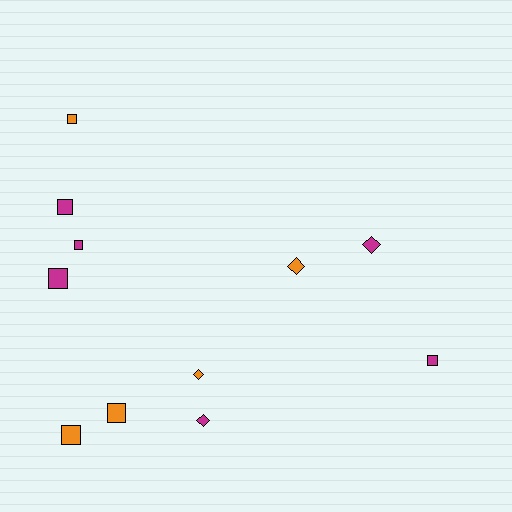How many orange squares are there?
There are 3 orange squares.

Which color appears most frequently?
Magenta, with 6 objects.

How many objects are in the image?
There are 11 objects.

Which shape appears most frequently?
Square, with 7 objects.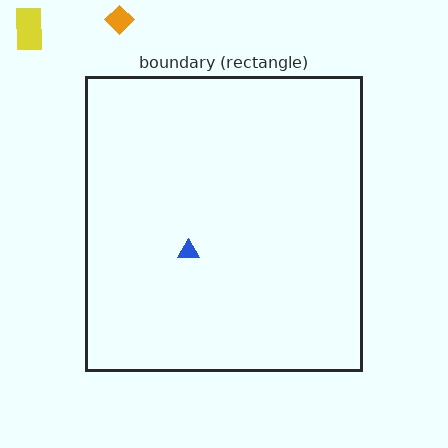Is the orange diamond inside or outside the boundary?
Outside.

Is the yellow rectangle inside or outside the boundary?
Outside.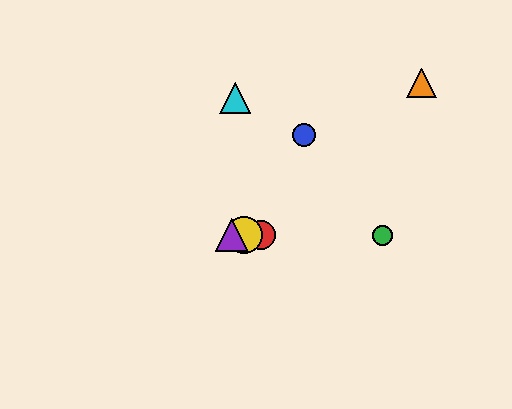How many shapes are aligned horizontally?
4 shapes (the red circle, the green circle, the yellow circle, the purple triangle) are aligned horizontally.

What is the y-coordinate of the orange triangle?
The orange triangle is at y≈83.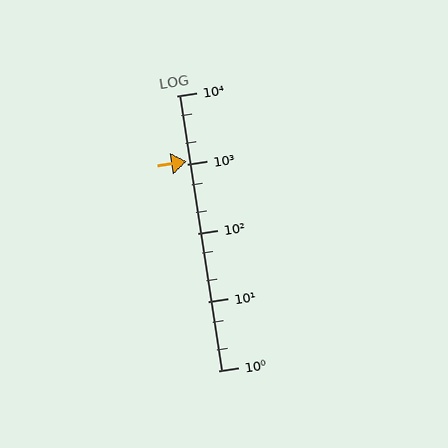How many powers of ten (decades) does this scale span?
The scale spans 4 decades, from 1 to 10000.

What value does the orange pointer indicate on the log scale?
The pointer indicates approximately 1100.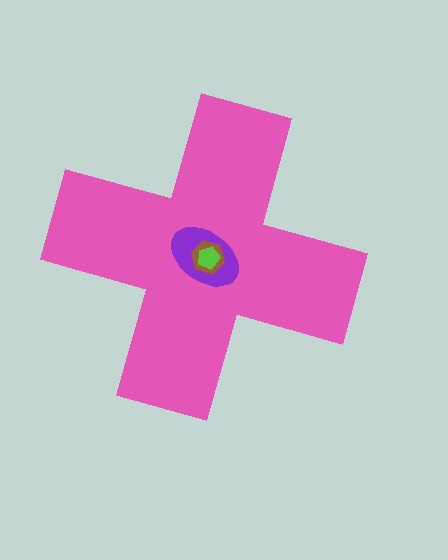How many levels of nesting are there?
4.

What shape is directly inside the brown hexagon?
The lime pentagon.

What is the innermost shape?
The lime pentagon.